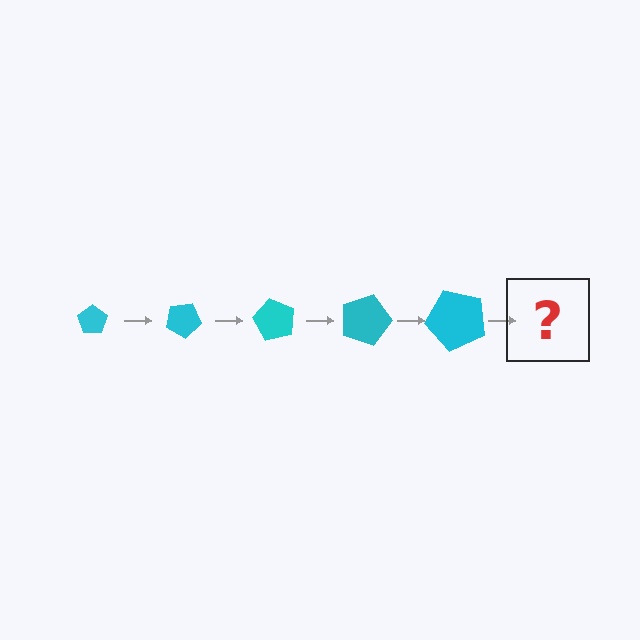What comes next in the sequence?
The next element should be a pentagon, larger than the previous one and rotated 150 degrees from the start.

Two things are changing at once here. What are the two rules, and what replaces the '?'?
The two rules are that the pentagon grows larger each step and it rotates 30 degrees each step. The '?' should be a pentagon, larger than the previous one and rotated 150 degrees from the start.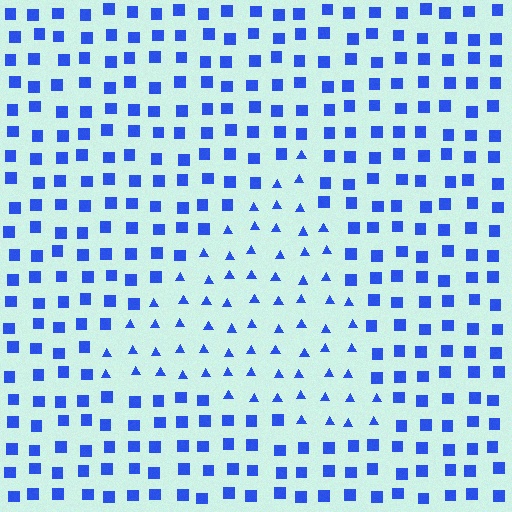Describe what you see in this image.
The image is filled with small blue elements arranged in a uniform grid. A triangle-shaped region contains triangles, while the surrounding area contains squares. The boundary is defined purely by the change in element shape.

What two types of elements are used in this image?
The image uses triangles inside the triangle region and squares outside it.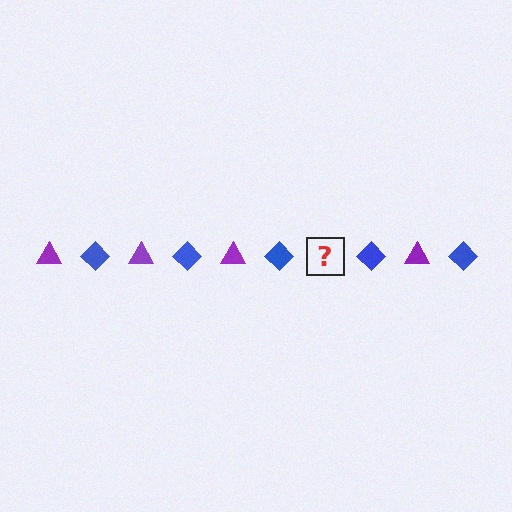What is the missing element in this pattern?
The missing element is a purple triangle.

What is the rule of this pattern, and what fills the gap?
The rule is that the pattern alternates between purple triangle and blue diamond. The gap should be filled with a purple triangle.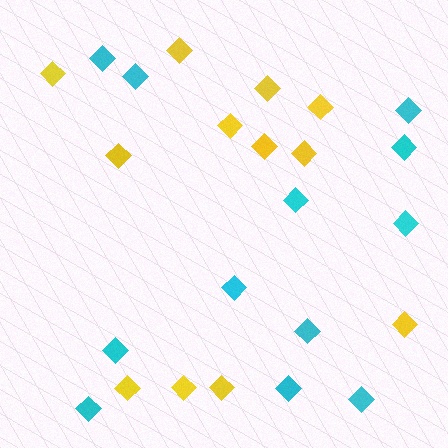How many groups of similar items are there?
There are 2 groups: one group of cyan diamonds (12) and one group of yellow diamonds (12).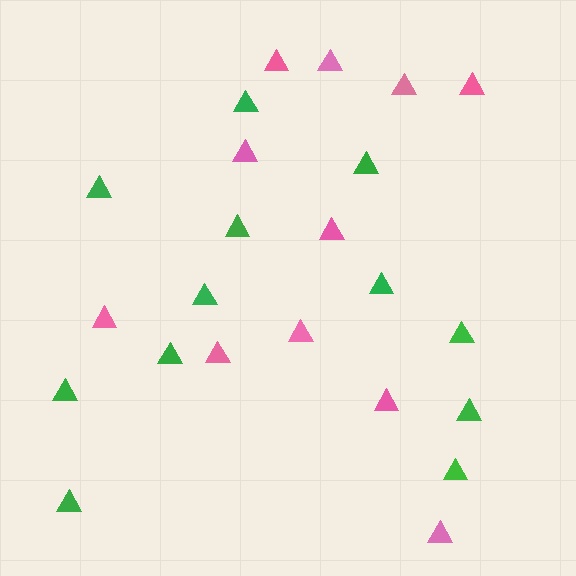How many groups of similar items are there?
There are 2 groups: one group of pink triangles (11) and one group of green triangles (12).